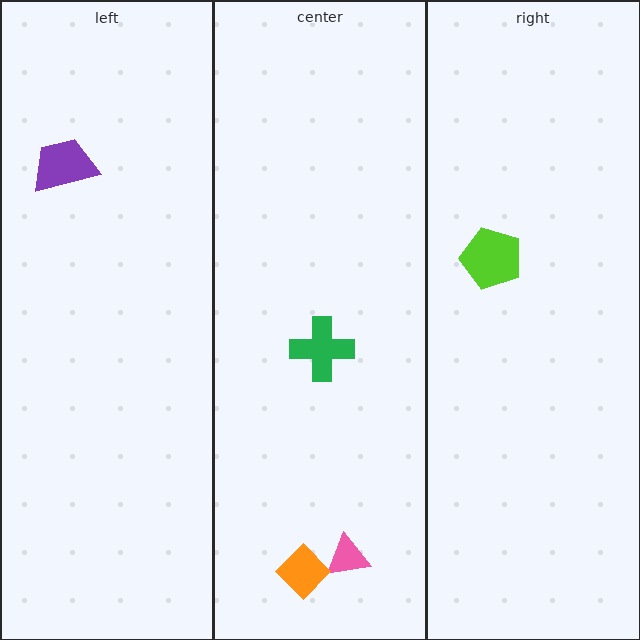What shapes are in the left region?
The purple trapezoid.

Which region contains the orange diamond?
The center region.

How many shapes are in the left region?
1.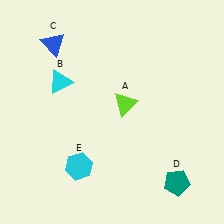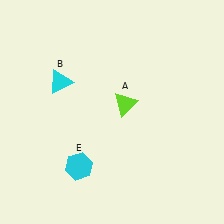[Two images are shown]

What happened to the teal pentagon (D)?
The teal pentagon (D) was removed in Image 2. It was in the bottom-right area of Image 1.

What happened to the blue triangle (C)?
The blue triangle (C) was removed in Image 2. It was in the top-left area of Image 1.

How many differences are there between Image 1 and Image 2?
There are 2 differences between the two images.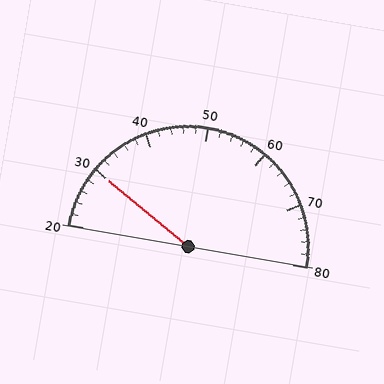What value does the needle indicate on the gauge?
The needle indicates approximately 30.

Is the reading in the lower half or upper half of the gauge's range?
The reading is in the lower half of the range (20 to 80).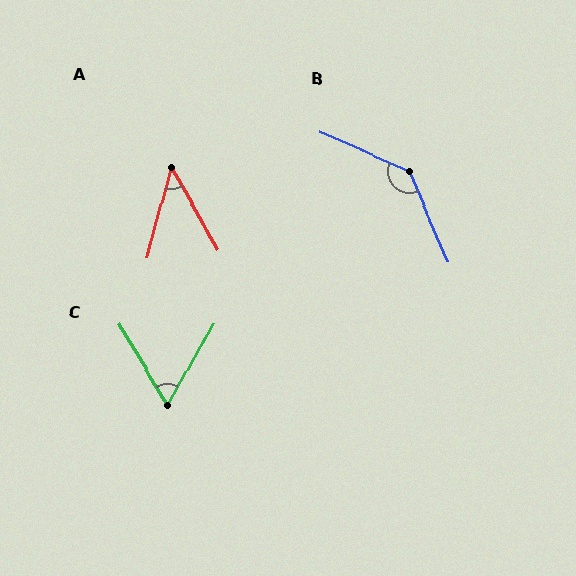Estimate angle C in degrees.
Approximately 60 degrees.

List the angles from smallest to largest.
A (44°), C (60°), B (137°).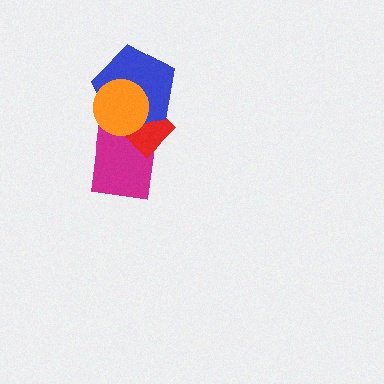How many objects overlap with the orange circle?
3 objects overlap with the orange circle.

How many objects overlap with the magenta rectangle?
3 objects overlap with the magenta rectangle.